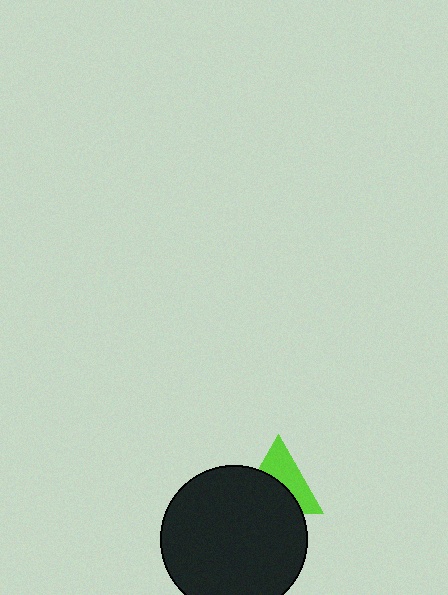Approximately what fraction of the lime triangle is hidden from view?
Roughly 51% of the lime triangle is hidden behind the black circle.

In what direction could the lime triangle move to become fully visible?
The lime triangle could move up. That would shift it out from behind the black circle entirely.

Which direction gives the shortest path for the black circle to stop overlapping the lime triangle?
Moving down gives the shortest separation.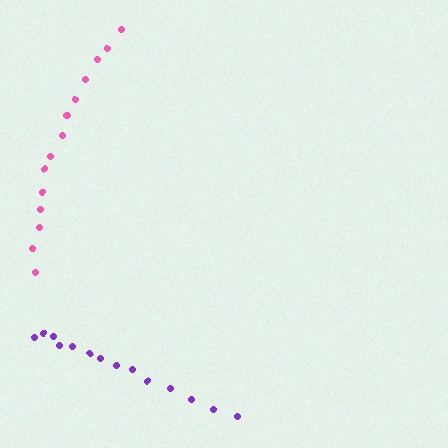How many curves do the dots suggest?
There are 2 distinct paths.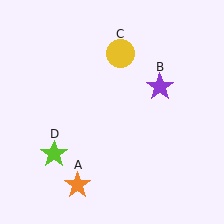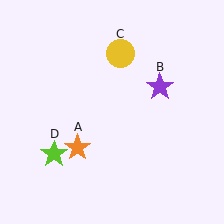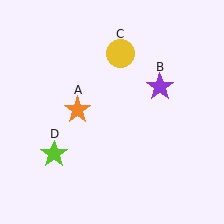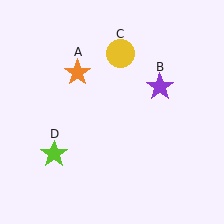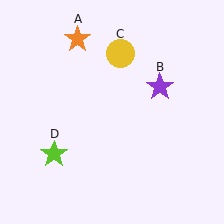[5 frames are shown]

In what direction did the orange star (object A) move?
The orange star (object A) moved up.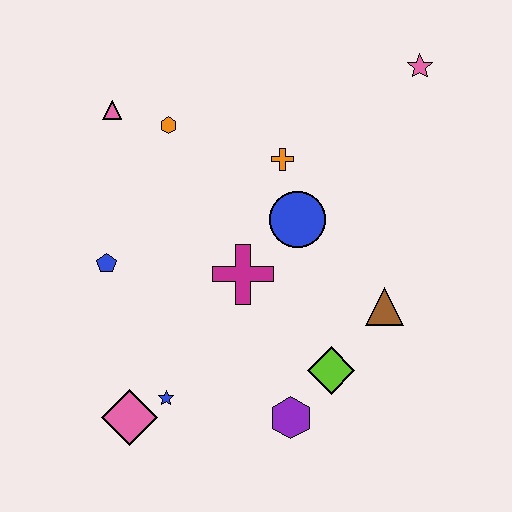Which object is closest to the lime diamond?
The purple hexagon is closest to the lime diamond.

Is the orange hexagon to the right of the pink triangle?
Yes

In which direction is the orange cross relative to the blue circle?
The orange cross is above the blue circle.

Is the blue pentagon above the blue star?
Yes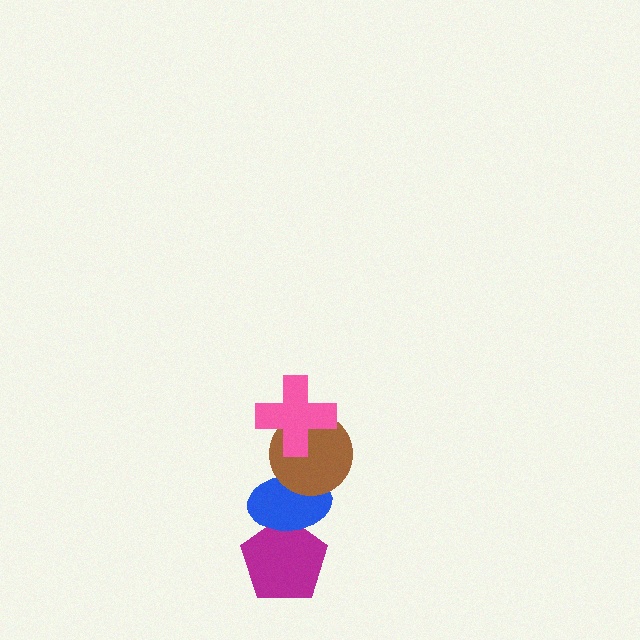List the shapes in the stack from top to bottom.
From top to bottom: the pink cross, the brown circle, the blue ellipse, the magenta pentagon.